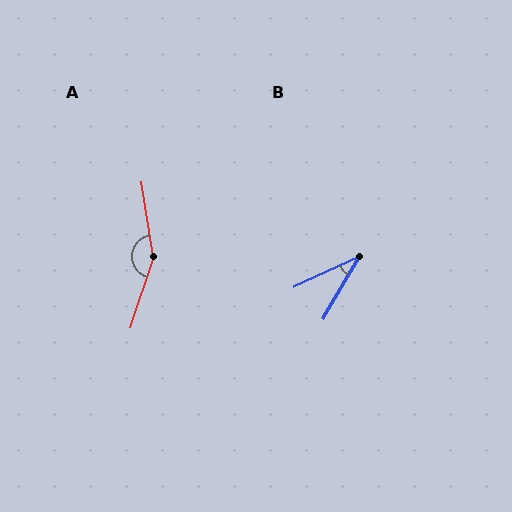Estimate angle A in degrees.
Approximately 154 degrees.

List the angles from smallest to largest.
B (35°), A (154°).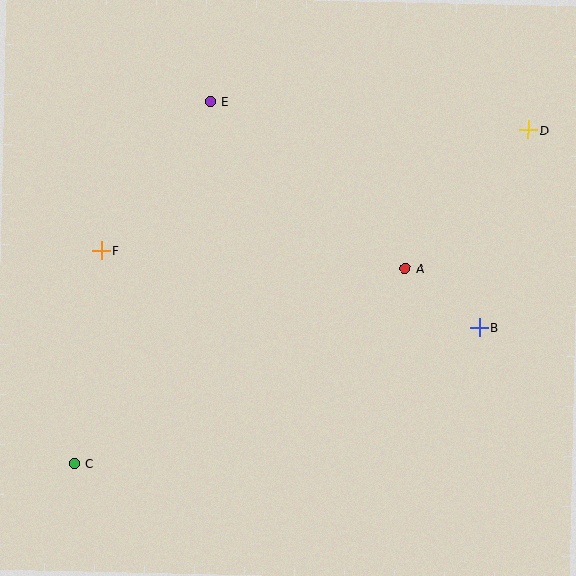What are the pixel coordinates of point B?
Point B is at (479, 328).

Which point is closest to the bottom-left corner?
Point C is closest to the bottom-left corner.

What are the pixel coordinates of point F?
Point F is at (101, 250).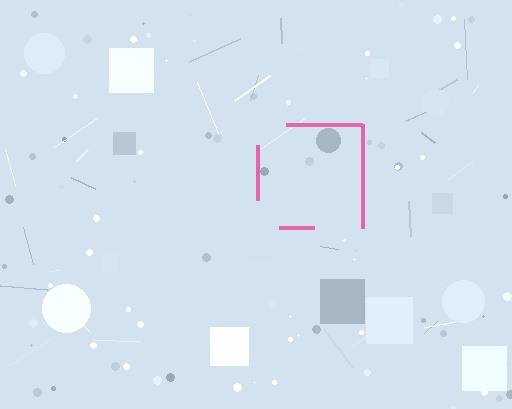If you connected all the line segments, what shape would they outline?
They would outline a square.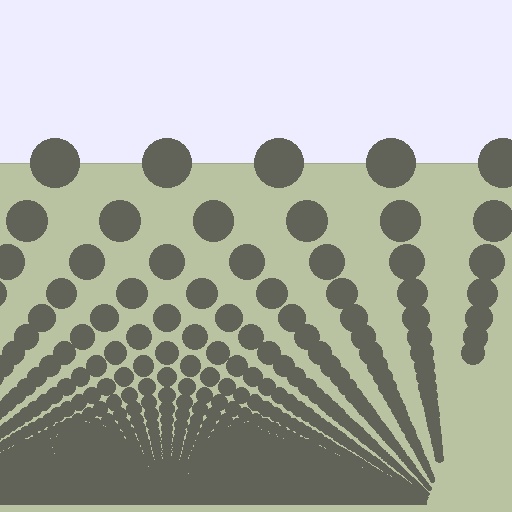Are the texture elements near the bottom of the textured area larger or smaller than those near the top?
Smaller. The gradient is inverted — elements near the bottom are smaller and denser.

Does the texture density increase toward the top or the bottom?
Density increases toward the bottom.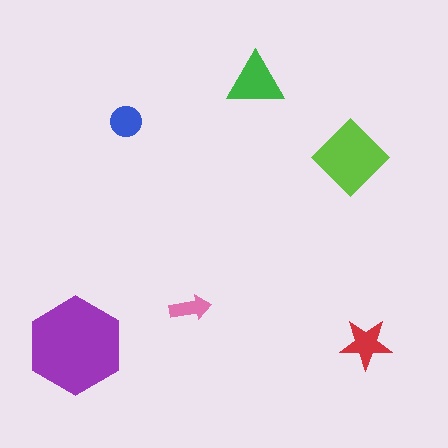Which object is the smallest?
The pink arrow.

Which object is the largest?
The purple hexagon.